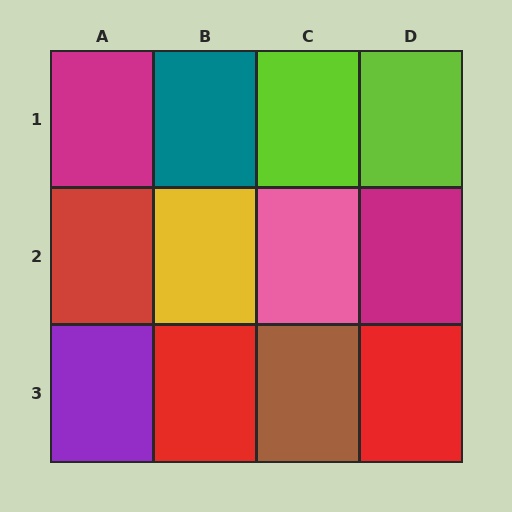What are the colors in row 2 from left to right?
Red, yellow, pink, magenta.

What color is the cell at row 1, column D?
Lime.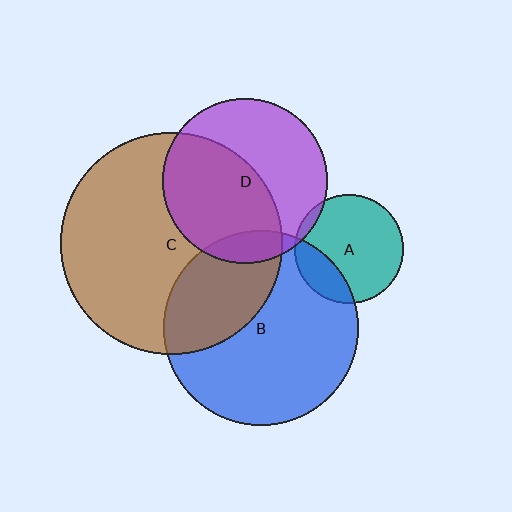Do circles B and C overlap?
Yes.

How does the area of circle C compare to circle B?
Approximately 1.3 times.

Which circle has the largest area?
Circle C (brown).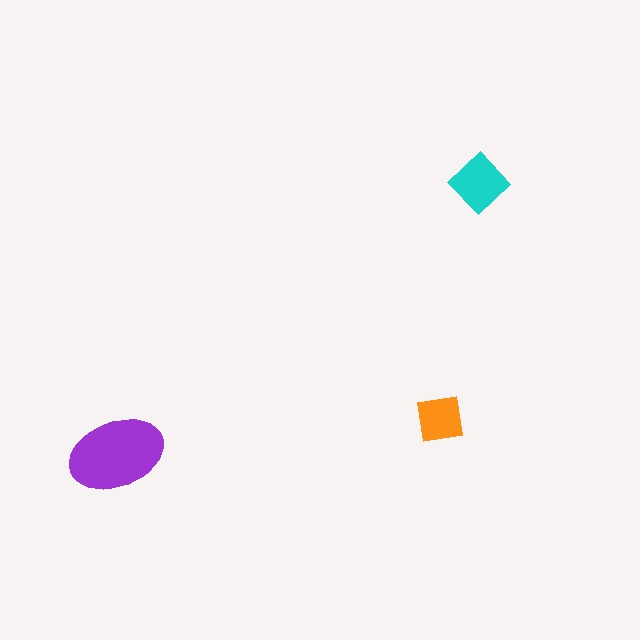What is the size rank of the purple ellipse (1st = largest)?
1st.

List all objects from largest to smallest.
The purple ellipse, the cyan diamond, the orange square.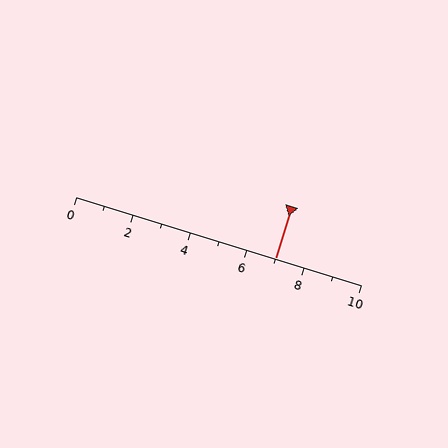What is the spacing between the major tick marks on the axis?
The major ticks are spaced 2 apart.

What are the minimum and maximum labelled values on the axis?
The axis runs from 0 to 10.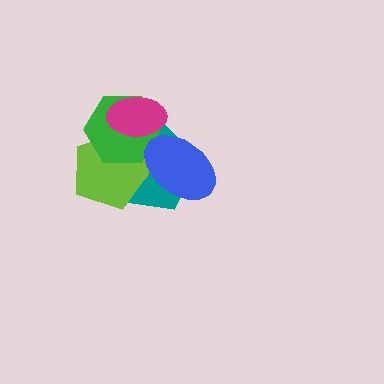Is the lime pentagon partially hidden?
Yes, it is partially covered by another shape.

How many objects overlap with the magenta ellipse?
4 objects overlap with the magenta ellipse.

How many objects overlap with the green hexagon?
5 objects overlap with the green hexagon.